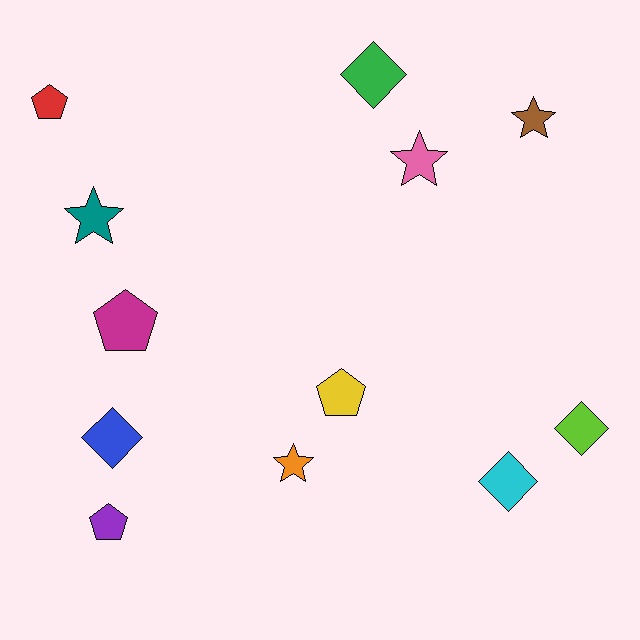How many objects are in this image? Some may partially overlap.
There are 12 objects.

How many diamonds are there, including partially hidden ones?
There are 4 diamonds.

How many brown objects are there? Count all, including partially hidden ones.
There is 1 brown object.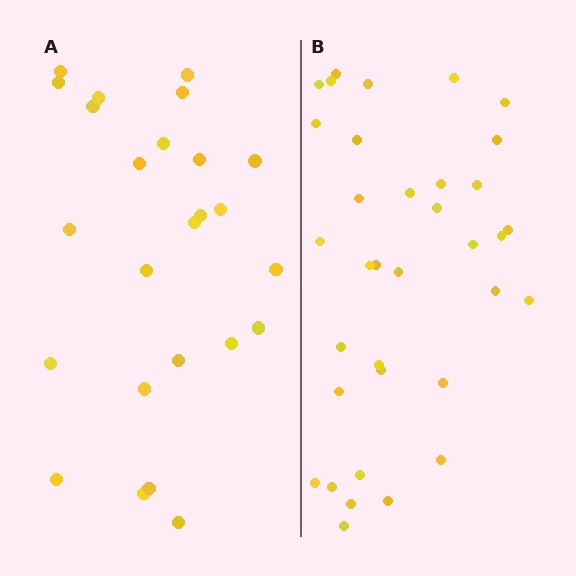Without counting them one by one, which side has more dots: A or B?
Region B (the right region) has more dots.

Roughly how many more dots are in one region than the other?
Region B has roughly 10 or so more dots than region A.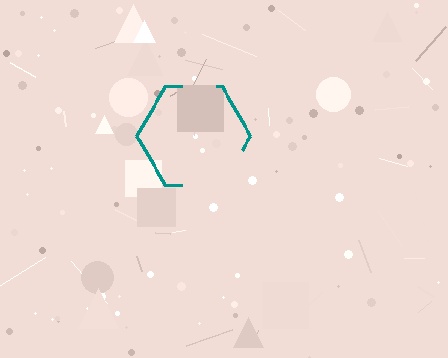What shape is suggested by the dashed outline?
The dashed outline suggests a hexagon.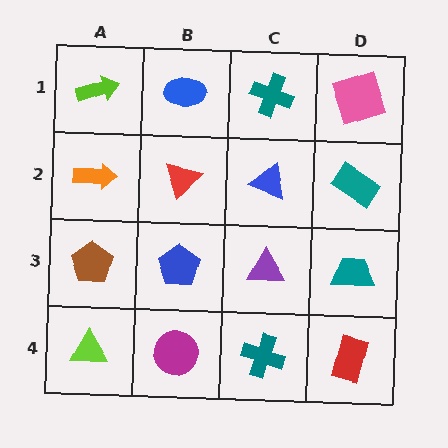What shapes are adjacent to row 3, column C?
A blue triangle (row 2, column C), a teal cross (row 4, column C), a blue pentagon (row 3, column B), a teal trapezoid (row 3, column D).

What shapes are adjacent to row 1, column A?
An orange arrow (row 2, column A), a blue ellipse (row 1, column B).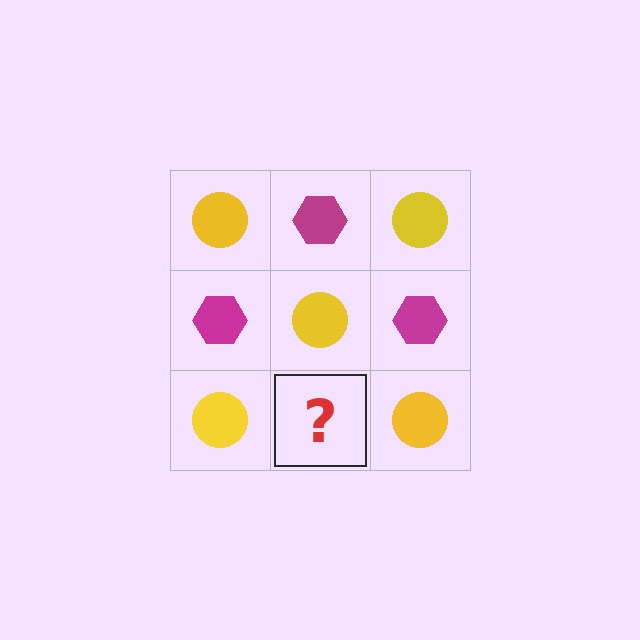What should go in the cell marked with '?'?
The missing cell should contain a magenta hexagon.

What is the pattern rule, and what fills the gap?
The rule is that it alternates yellow circle and magenta hexagon in a checkerboard pattern. The gap should be filled with a magenta hexagon.